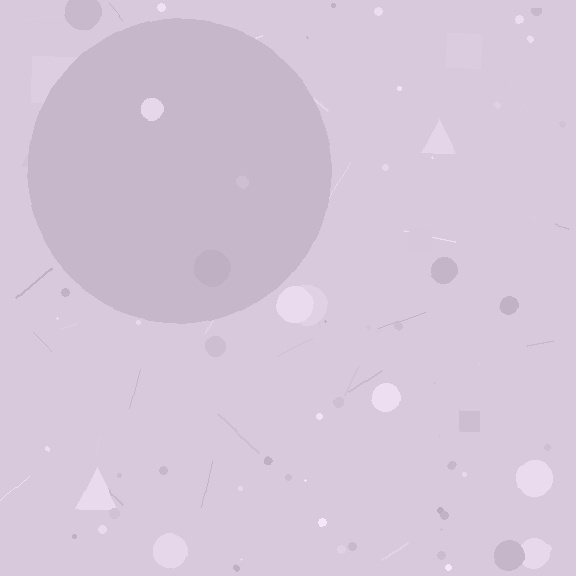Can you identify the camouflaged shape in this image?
The camouflaged shape is a circle.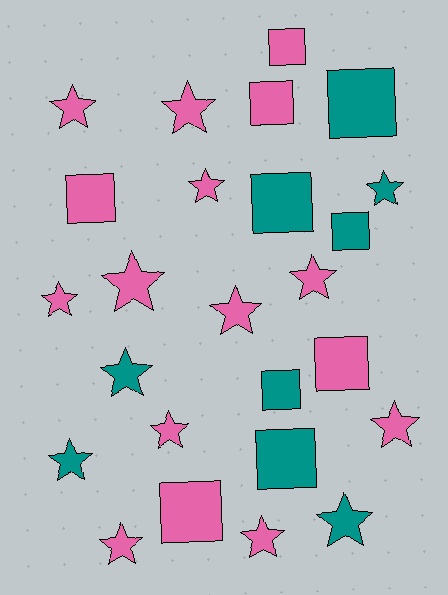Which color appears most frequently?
Pink, with 16 objects.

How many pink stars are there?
There are 11 pink stars.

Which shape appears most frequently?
Star, with 15 objects.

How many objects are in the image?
There are 25 objects.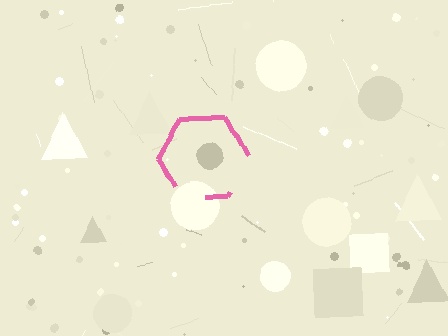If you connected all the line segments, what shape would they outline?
They would outline a hexagon.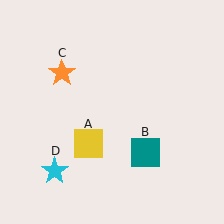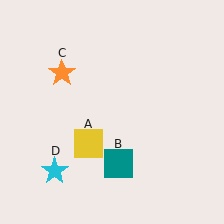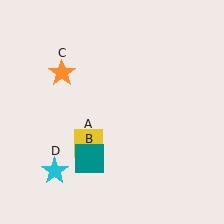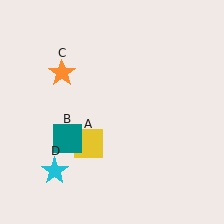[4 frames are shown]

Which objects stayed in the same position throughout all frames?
Yellow square (object A) and orange star (object C) and cyan star (object D) remained stationary.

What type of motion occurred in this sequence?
The teal square (object B) rotated clockwise around the center of the scene.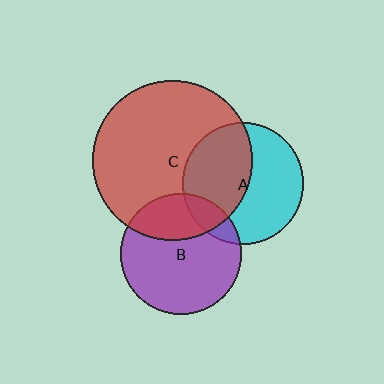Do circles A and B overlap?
Yes.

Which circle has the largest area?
Circle C (red).